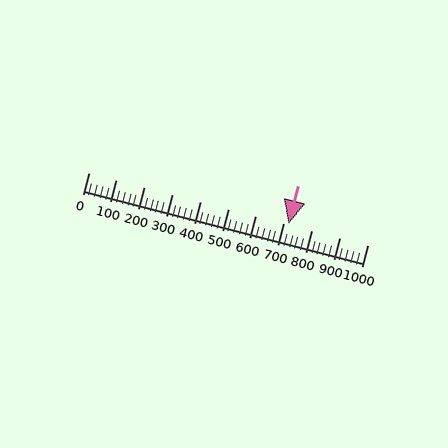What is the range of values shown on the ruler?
The ruler shows values from 0 to 1000.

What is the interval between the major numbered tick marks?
The major tick marks are spaced 100 units apart.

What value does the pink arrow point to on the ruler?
The pink arrow points to approximately 717.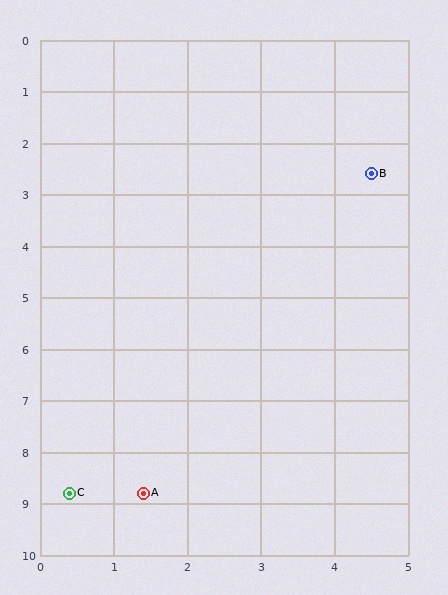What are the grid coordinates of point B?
Point B is at approximately (4.5, 2.6).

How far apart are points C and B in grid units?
Points C and B are about 7.4 grid units apart.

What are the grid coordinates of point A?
Point A is at approximately (1.4, 8.8).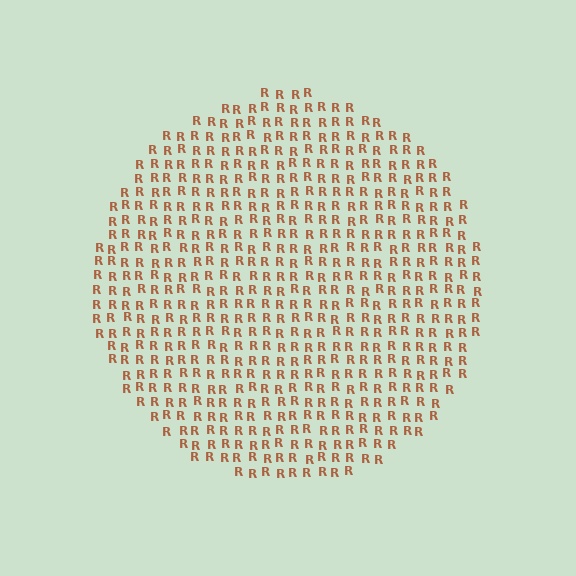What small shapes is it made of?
It is made of small letter R's.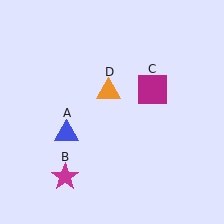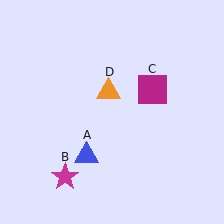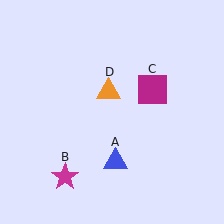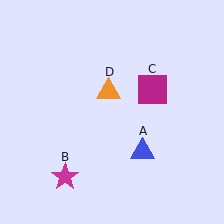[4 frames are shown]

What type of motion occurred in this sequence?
The blue triangle (object A) rotated counterclockwise around the center of the scene.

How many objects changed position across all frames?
1 object changed position: blue triangle (object A).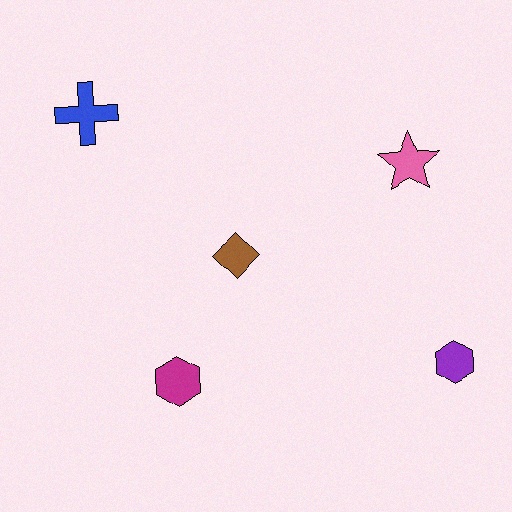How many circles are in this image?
There are no circles.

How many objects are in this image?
There are 5 objects.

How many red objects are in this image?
There are no red objects.